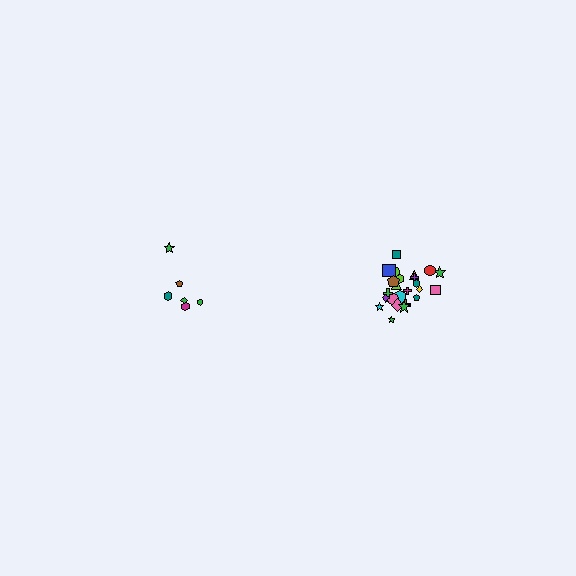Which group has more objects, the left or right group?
The right group.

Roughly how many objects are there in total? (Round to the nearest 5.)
Roughly 30 objects in total.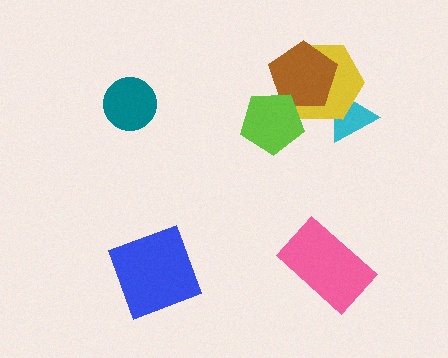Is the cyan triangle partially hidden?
Yes, it is partially covered by another shape.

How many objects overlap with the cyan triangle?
1 object overlaps with the cyan triangle.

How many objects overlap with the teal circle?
0 objects overlap with the teal circle.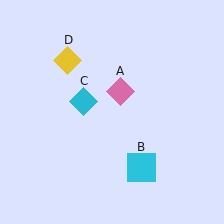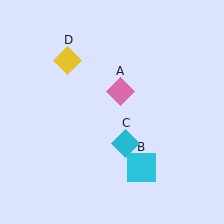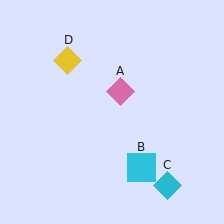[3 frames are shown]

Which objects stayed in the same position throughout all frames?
Pink diamond (object A) and cyan square (object B) and yellow diamond (object D) remained stationary.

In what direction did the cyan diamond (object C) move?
The cyan diamond (object C) moved down and to the right.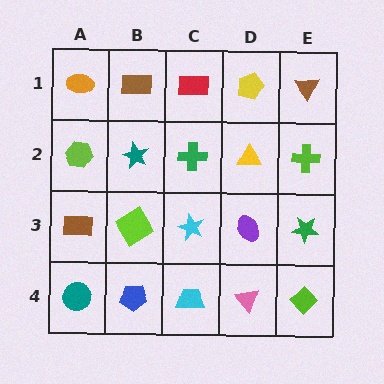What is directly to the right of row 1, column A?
A brown rectangle.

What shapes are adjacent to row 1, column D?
A yellow triangle (row 2, column D), a red rectangle (row 1, column C), a brown triangle (row 1, column E).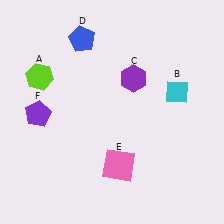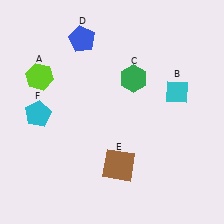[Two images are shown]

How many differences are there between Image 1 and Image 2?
There are 3 differences between the two images.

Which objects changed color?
C changed from purple to green. E changed from pink to brown. F changed from purple to cyan.